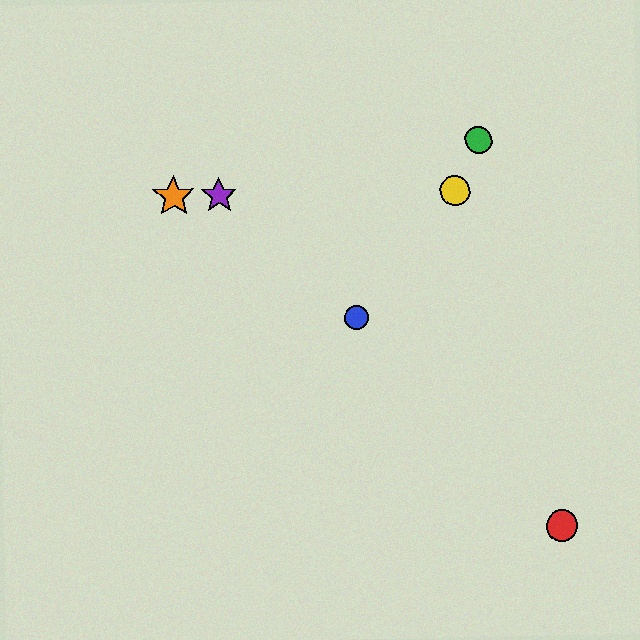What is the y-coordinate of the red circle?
The red circle is at y≈526.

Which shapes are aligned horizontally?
The yellow circle, the purple star, the orange star are aligned horizontally.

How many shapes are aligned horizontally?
3 shapes (the yellow circle, the purple star, the orange star) are aligned horizontally.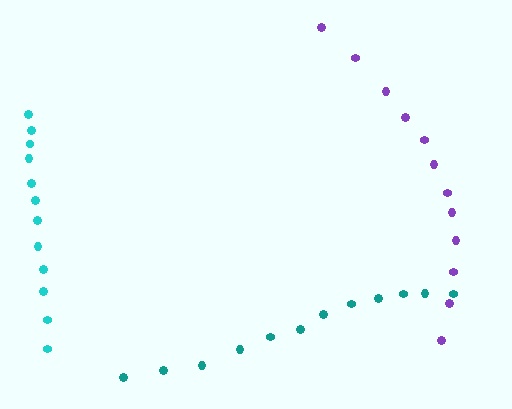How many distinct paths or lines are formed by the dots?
There are 3 distinct paths.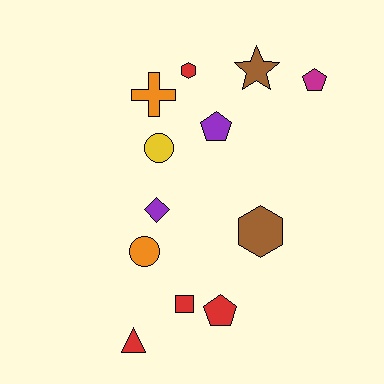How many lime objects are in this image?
There are no lime objects.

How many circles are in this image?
There are 2 circles.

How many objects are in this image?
There are 12 objects.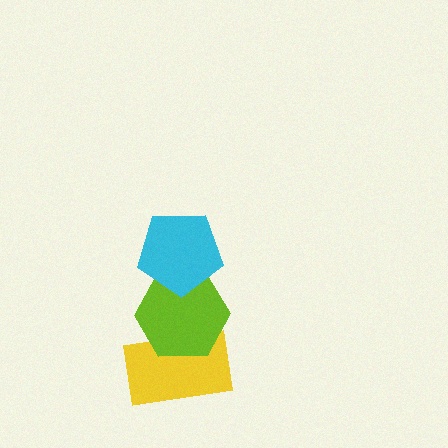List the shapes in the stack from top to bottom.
From top to bottom: the cyan pentagon, the lime hexagon, the yellow rectangle.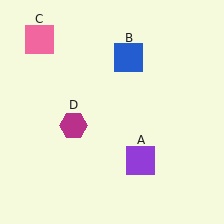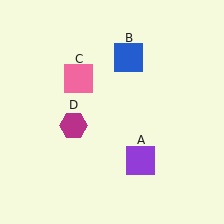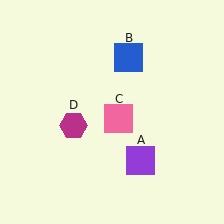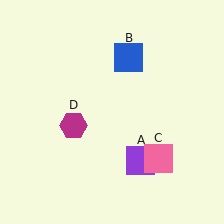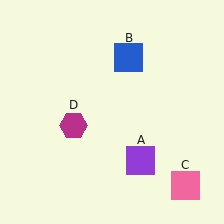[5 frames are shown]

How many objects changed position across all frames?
1 object changed position: pink square (object C).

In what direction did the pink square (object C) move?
The pink square (object C) moved down and to the right.